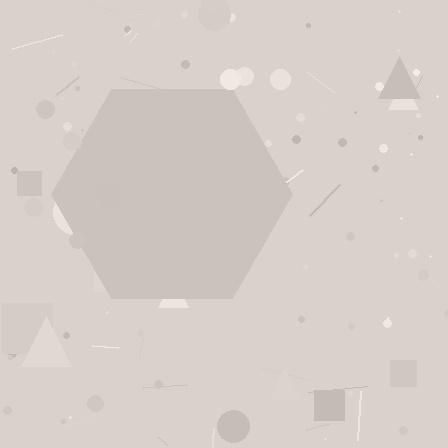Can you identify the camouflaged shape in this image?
The camouflaged shape is a hexagon.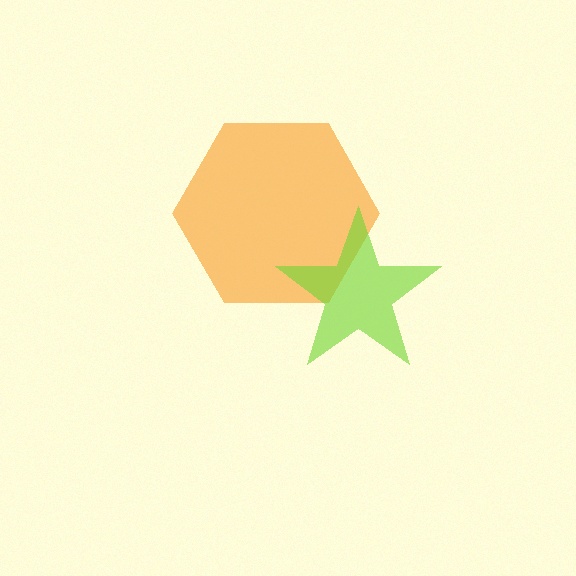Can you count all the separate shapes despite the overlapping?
Yes, there are 2 separate shapes.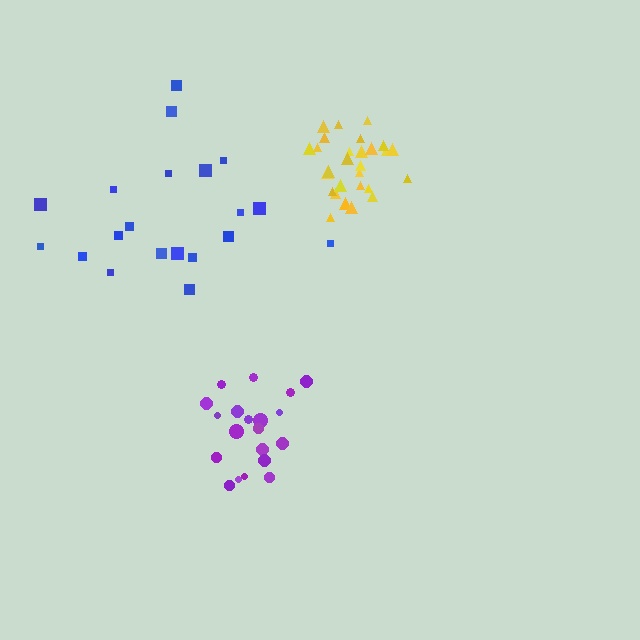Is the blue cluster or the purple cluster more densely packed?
Purple.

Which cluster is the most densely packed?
Yellow.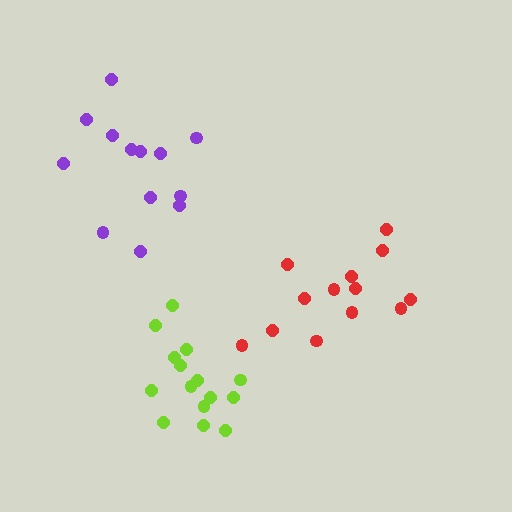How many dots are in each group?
Group 1: 13 dots, Group 2: 13 dots, Group 3: 15 dots (41 total).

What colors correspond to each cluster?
The clusters are colored: purple, red, lime.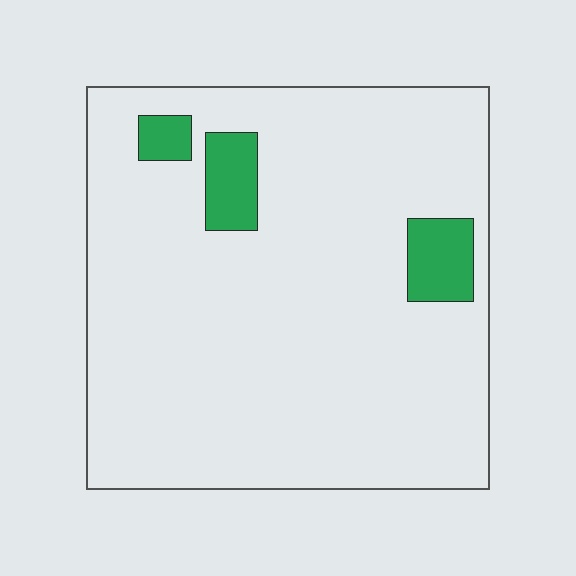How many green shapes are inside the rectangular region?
3.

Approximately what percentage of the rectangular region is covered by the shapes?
Approximately 10%.